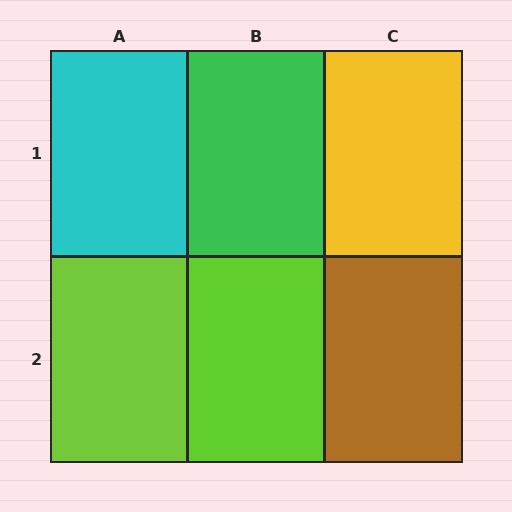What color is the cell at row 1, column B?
Green.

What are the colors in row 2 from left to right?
Lime, lime, brown.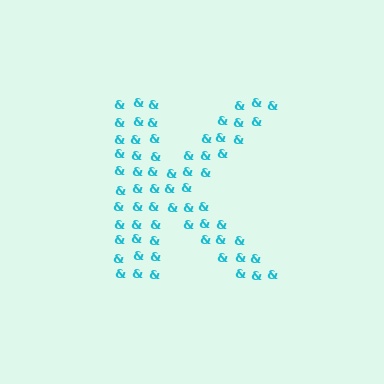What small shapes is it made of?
It is made of small ampersands.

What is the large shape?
The large shape is the letter K.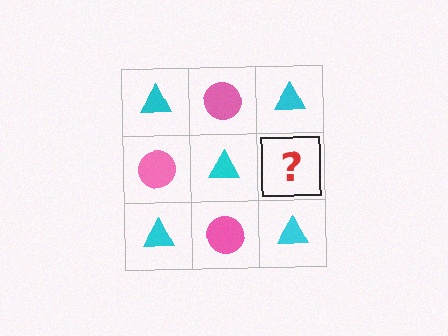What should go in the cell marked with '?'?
The missing cell should contain a pink circle.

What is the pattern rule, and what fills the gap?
The rule is that it alternates cyan triangle and pink circle in a checkerboard pattern. The gap should be filled with a pink circle.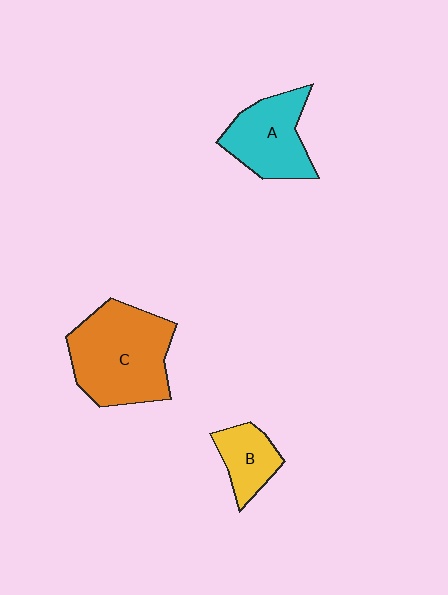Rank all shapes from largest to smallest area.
From largest to smallest: C (orange), A (cyan), B (yellow).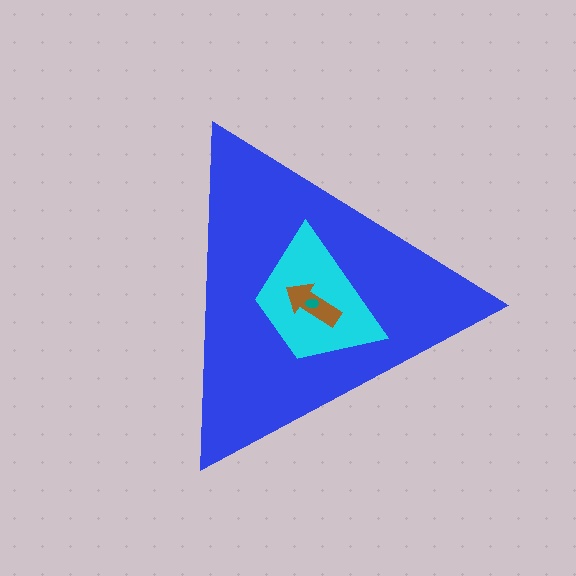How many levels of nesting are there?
4.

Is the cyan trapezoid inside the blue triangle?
Yes.